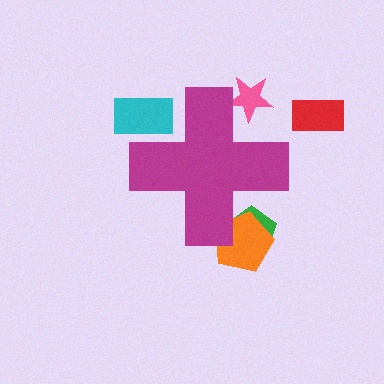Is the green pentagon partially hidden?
Yes, the green pentagon is partially hidden behind the magenta cross.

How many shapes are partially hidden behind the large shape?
4 shapes are partially hidden.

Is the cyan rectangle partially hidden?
Yes, the cyan rectangle is partially hidden behind the magenta cross.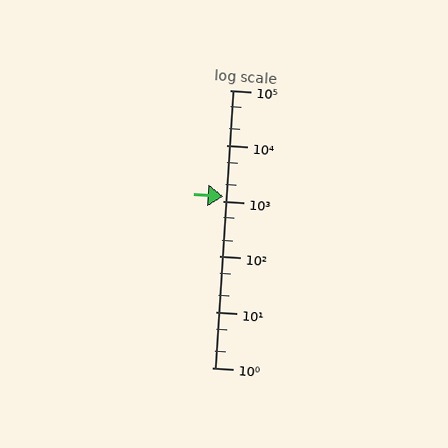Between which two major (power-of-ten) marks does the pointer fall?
The pointer is between 1000 and 10000.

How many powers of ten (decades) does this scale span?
The scale spans 5 decades, from 1 to 100000.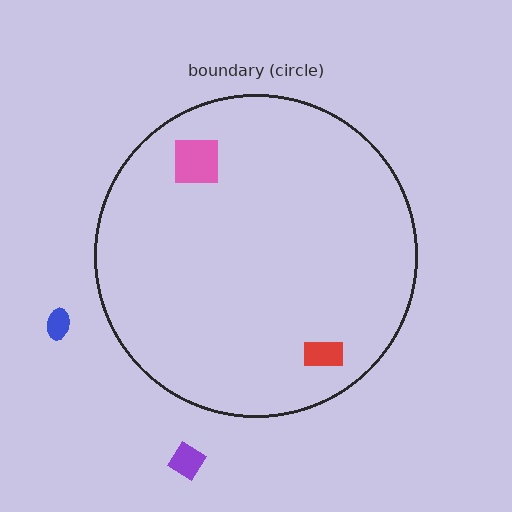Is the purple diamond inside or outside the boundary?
Outside.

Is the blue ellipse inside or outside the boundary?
Outside.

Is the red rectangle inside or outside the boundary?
Inside.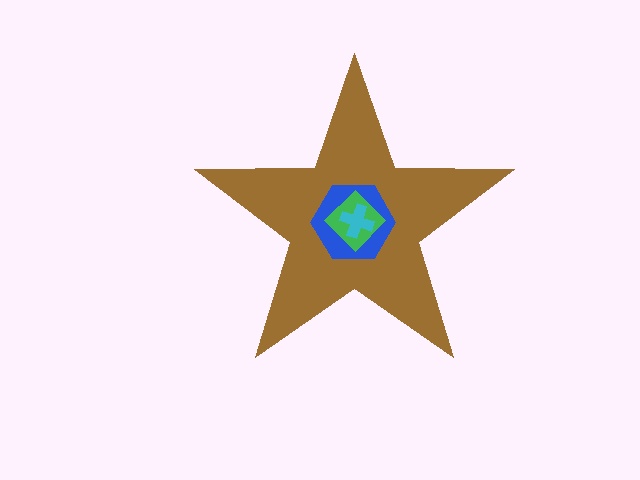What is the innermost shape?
The cyan cross.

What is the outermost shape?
The brown star.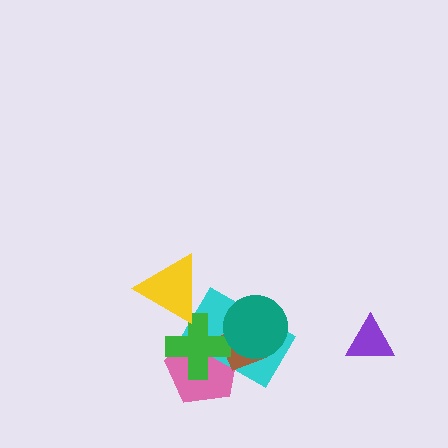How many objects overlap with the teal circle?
2 objects overlap with the teal circle.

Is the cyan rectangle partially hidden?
Yes, it is partially covered by another shape.